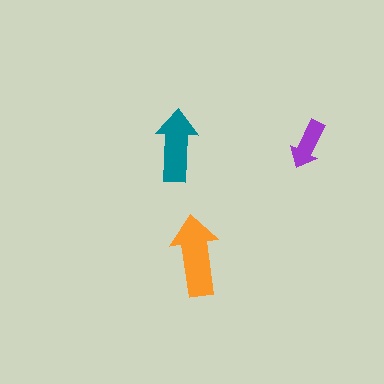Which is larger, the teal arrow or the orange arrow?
The orange one.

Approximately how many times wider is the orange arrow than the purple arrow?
About 1.5 times wider.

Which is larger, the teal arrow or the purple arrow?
The teal one.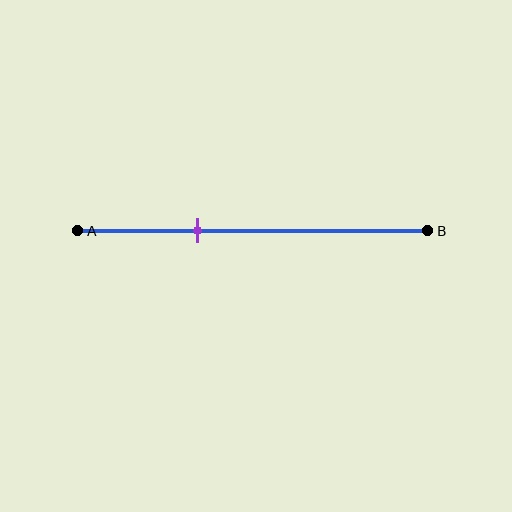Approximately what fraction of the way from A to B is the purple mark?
The purple mark is approximately 35% of the way from A to B.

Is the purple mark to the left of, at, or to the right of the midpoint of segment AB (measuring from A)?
The purple mark is to the left of the midpoint of segment AB.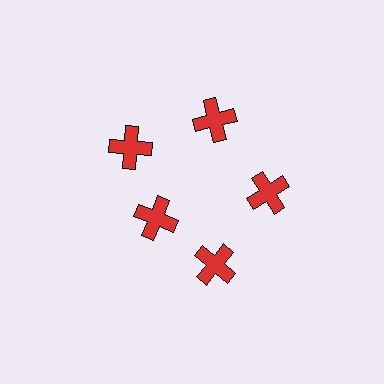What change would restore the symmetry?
The symmetry would be restored by moving it outward, back onto the ring so that all 5 crosses sit at equal angles and equal distance from the center.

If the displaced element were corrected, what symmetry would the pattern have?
It would have 5-fold rotational symmetry — the pattern would map onto itself every 72 degrees.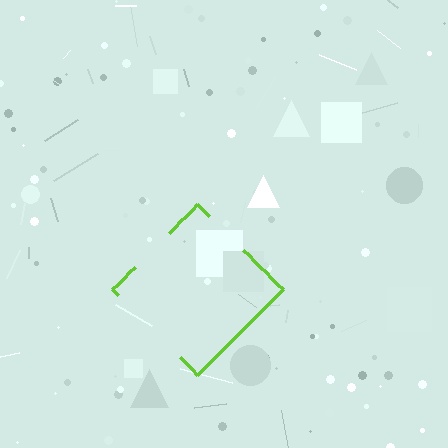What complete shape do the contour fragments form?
The contour fragments form a diamond.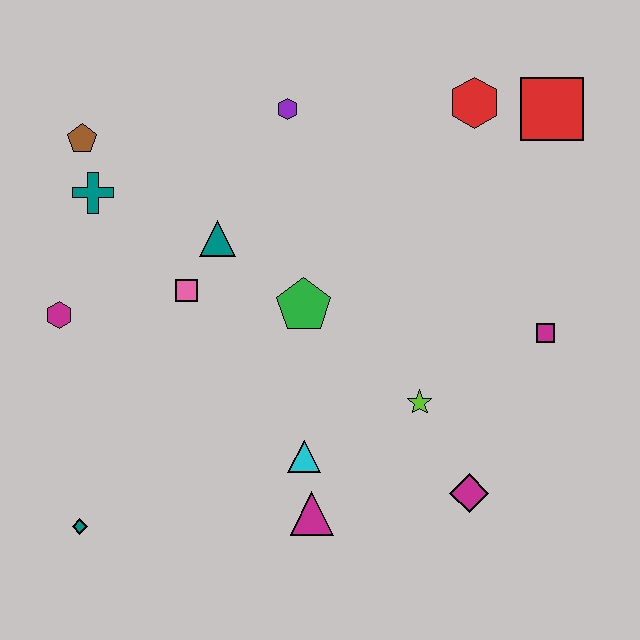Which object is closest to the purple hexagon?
The teal triangle is closest to the purple hexagon.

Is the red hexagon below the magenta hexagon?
No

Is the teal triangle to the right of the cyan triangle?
No